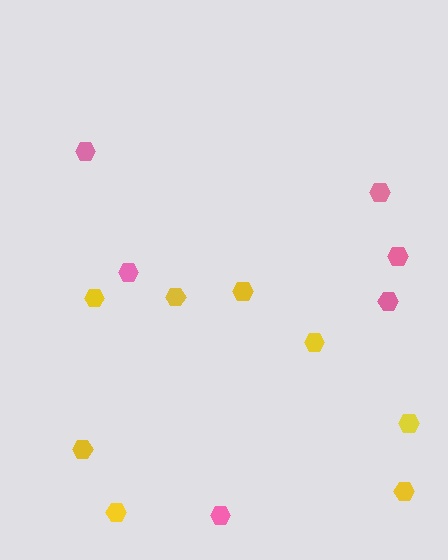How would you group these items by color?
There are 2 groups: one group of yellow hexagons (8) and one group of pink hexagons (6).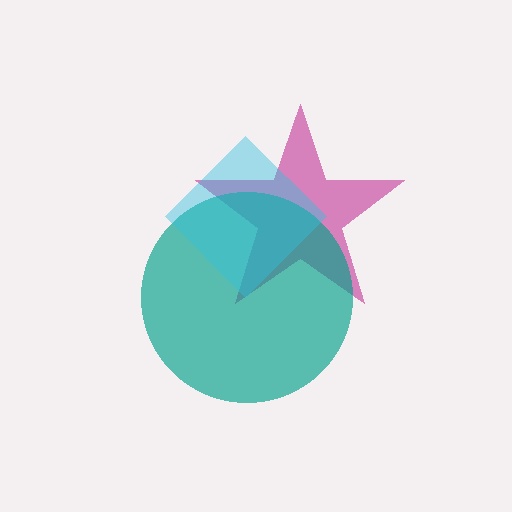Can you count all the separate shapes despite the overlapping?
Yes, there are 3 separate shapes.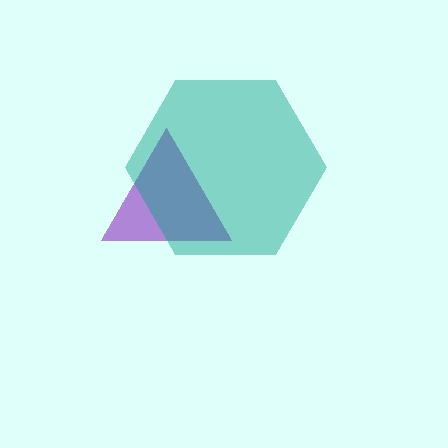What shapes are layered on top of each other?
The layered shapes are: a purple triangle, a teal hexagon.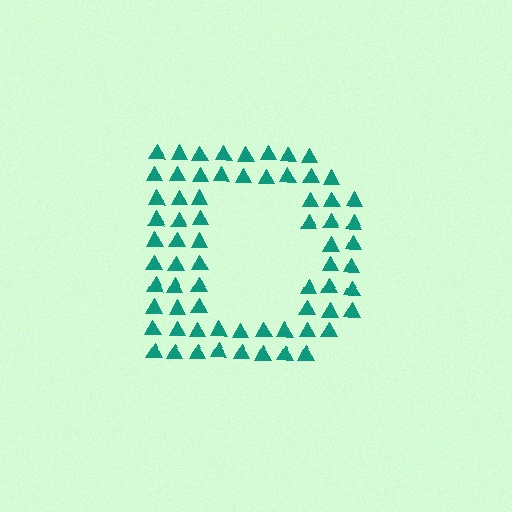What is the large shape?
The large shape is the letter D.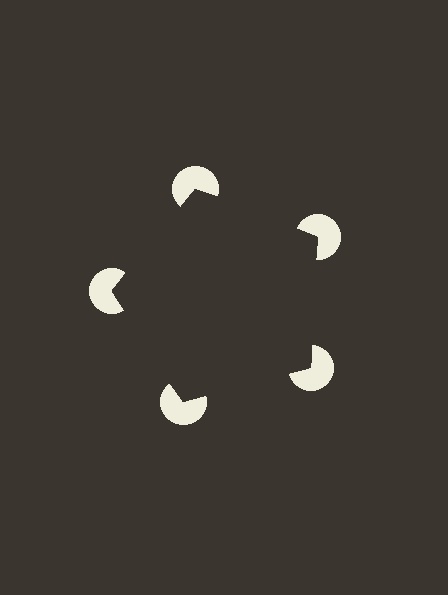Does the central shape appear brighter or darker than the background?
It typically appears slightly darker than the background, even though no actual brightness change is drawn.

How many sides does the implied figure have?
5 sides.